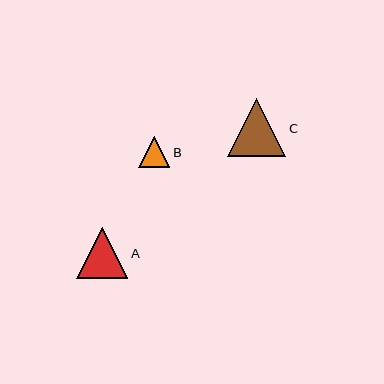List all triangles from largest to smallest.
From largest to smallest: C, A, B.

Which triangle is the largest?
Triangle C is the largest with a size of approximately 58 pixels.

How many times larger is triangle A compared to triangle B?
Triangle A is approximately 1.7 times the size of triangle B.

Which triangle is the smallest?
Triangle B is the smallest with a size of approximately 31 pixels.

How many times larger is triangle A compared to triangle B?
Triangle A is approximately 1.7 times the size of triangle B.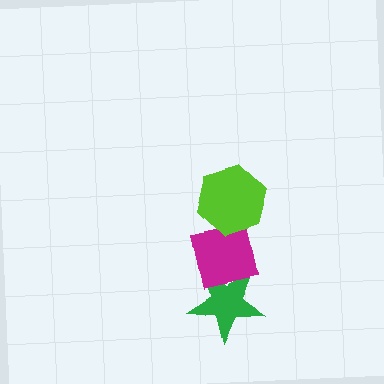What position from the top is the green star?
The green star is 3rd from the top.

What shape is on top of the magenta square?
The lime hexagon is on top of the magenta square.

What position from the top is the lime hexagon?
The lime hexagon is 1st from the top.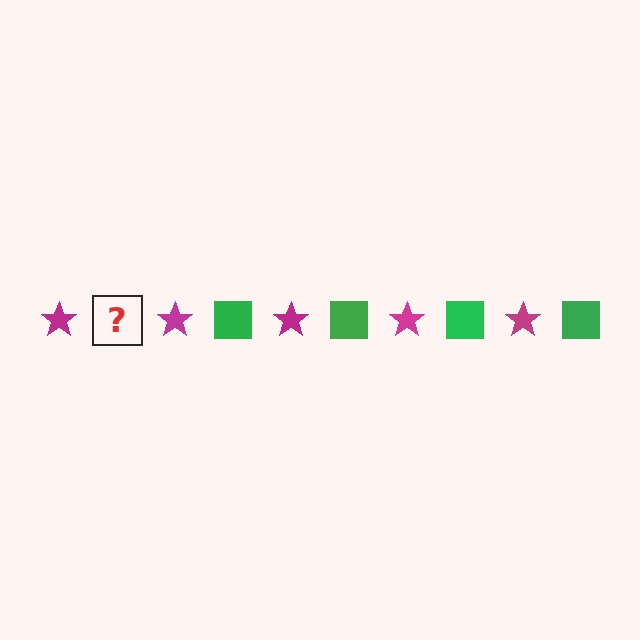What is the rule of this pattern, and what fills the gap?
The rule is that the pattern alternates between magenta star and green square. The gap should be filled with a green square.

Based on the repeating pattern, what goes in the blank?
The blank should be a green square.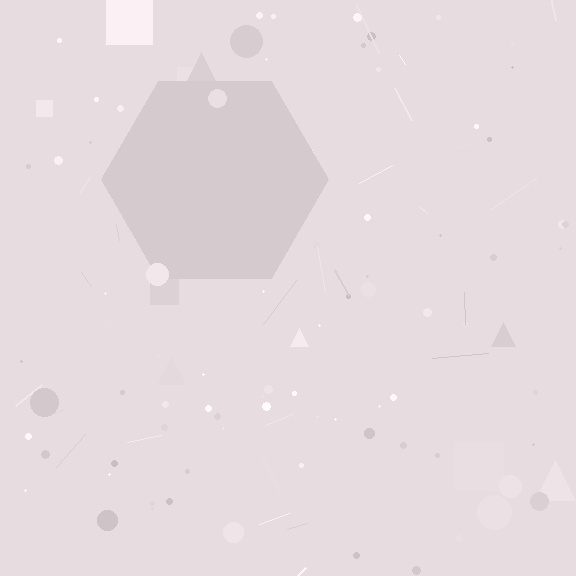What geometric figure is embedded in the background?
A hexagon is embedded in the background.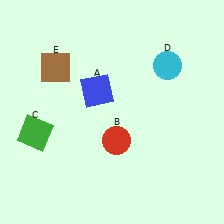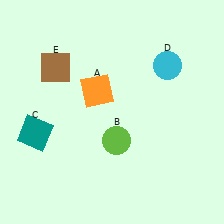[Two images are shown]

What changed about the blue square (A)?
In Image 1, A is blue. In Image 2, it changed to orange.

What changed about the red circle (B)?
In Image 1, B is red. In Image 2, it changed to lime.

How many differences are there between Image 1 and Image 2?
There are 3 differences between the two images.